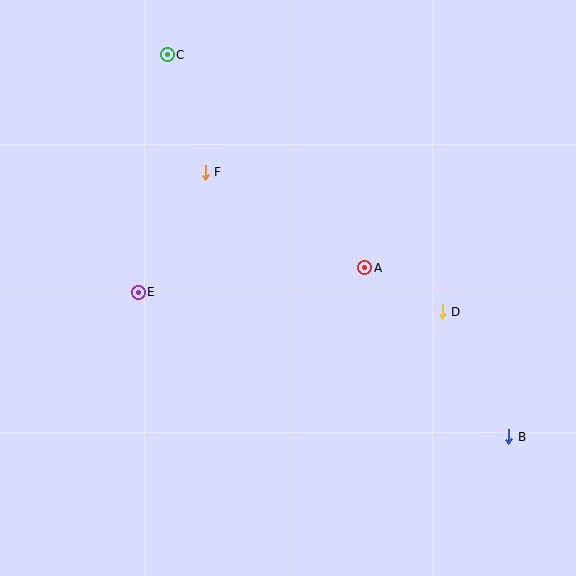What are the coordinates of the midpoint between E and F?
The midpoint between E and F is at (172, 232).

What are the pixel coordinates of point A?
Point A is at (365, 268).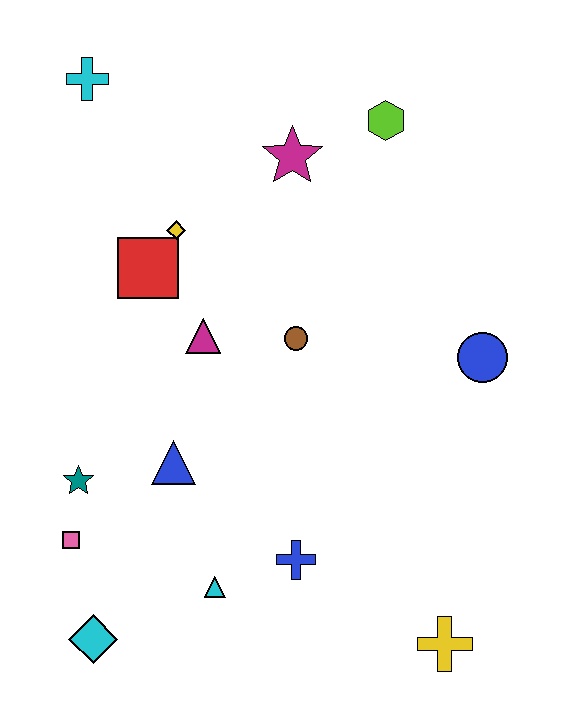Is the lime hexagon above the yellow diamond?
Yes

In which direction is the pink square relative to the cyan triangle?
The pink square is to the left of the cyan triangle.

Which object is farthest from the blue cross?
The cyan cross is farthest from the blue cross.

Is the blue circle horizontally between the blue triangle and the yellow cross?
No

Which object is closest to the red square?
The yellow diamond is closest to the red square.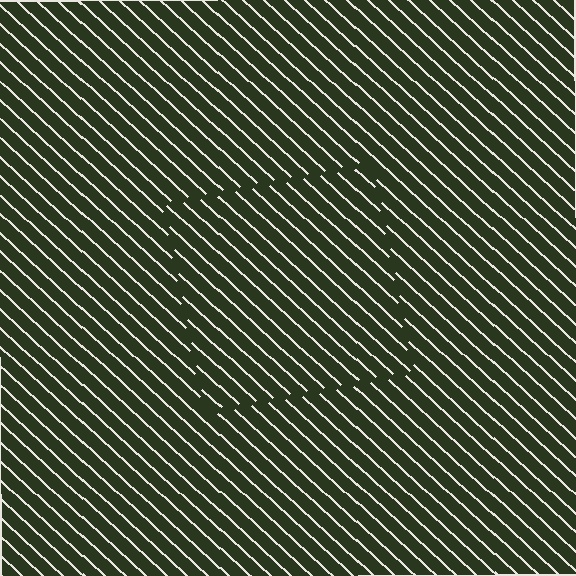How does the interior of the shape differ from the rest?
The interior of the shape contains the same grating, shifted by half a period — the contour is defined by the phase discontinuity where line-ends from the inner and outer gratings abut.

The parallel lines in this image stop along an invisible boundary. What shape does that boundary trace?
An illusory square. The interior of the shape contains the same grating, shifted by half a period — the contour is defined by the phase discontinuity where line-ends from the inner and outer gratings abut.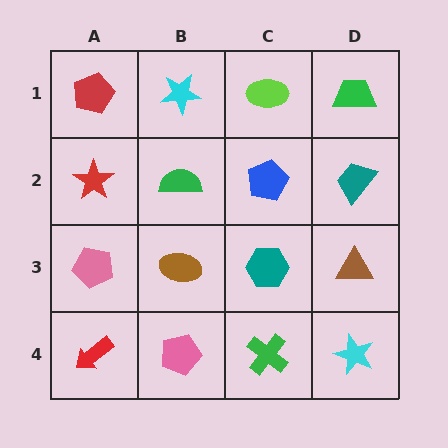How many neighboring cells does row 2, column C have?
4.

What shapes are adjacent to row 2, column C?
A lime ellipse (row 1, column C), a teal hexagon (row 3, column C), a green semicircle (row 2, column B), a teal trapezoid (row 2, column D).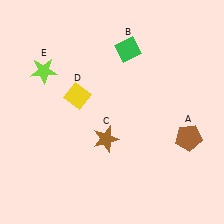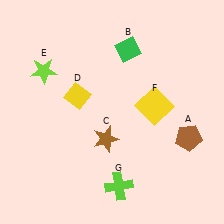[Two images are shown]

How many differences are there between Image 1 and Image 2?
There are 2 differences between the two images.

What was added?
A yellow square (F), a lime cross (G) were added in Image 2.